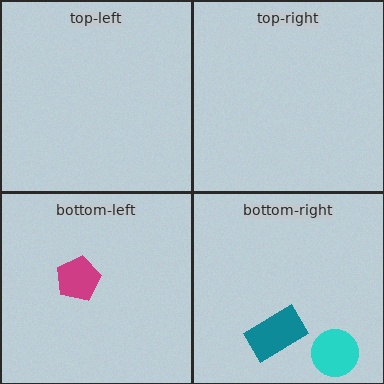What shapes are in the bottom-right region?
The teal rectangle, the cyan circle.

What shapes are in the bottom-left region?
The magenta pentagon.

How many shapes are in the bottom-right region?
2.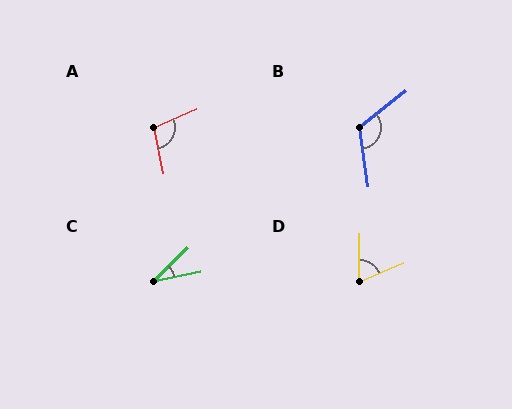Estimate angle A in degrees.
Approximately 101 degrees.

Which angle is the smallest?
C, at approximately 32 degrees.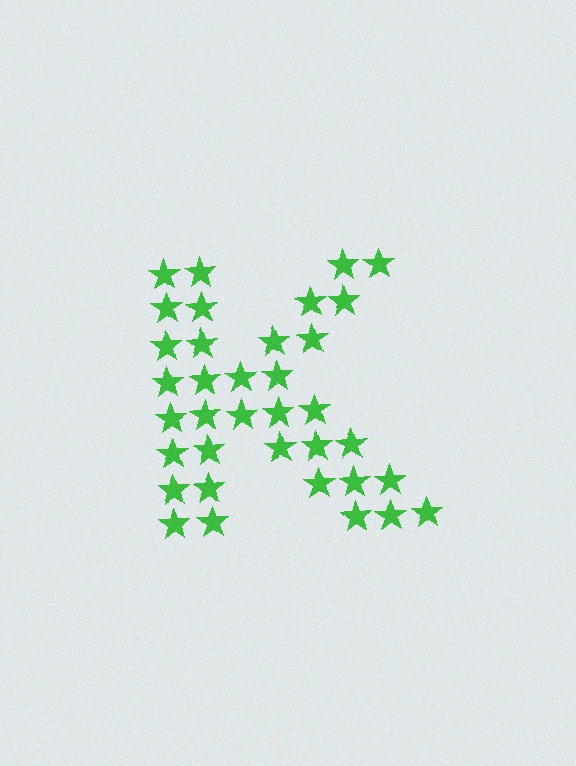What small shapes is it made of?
It is made of small stars.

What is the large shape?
The large shape is the letter K.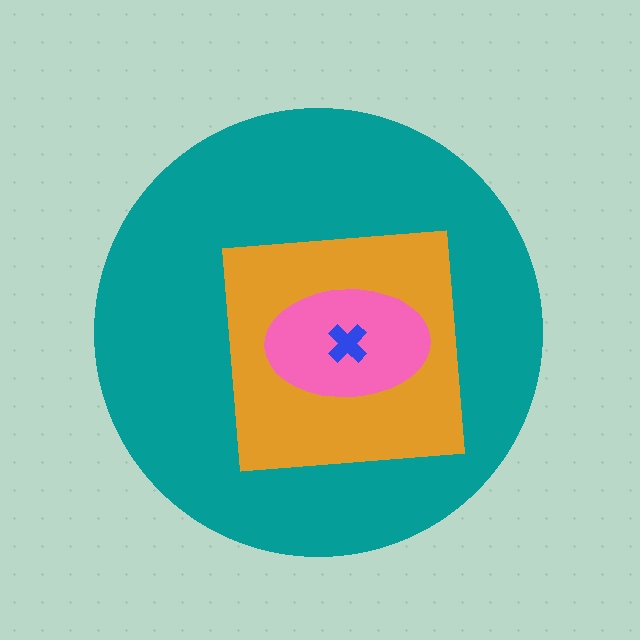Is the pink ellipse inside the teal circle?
Yes.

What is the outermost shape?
The teal circle.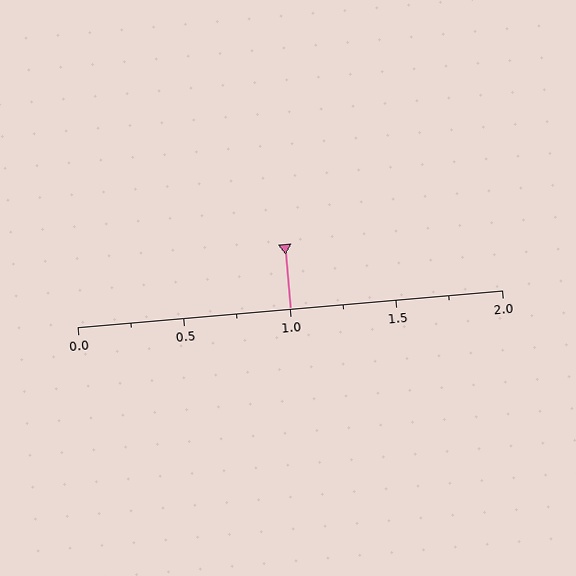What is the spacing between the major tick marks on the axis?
The major ticks are spaced 0.5 apart.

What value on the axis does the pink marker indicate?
The marker indicates approximately 1.